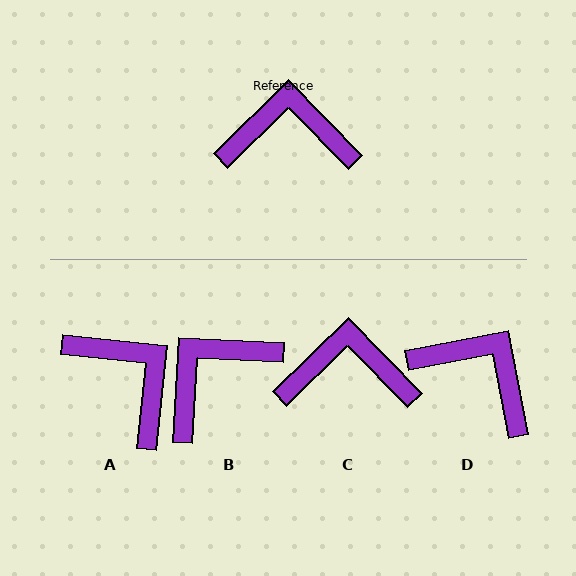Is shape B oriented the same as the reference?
No, it is off by about 43 degrees.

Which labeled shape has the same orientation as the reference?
C.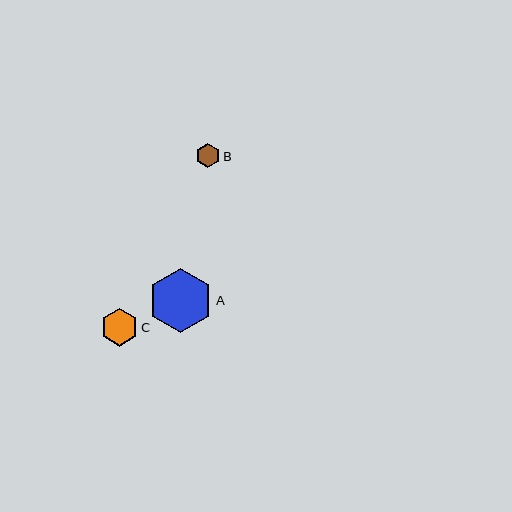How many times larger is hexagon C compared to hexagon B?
Hexagon C is approximately 1.6 times the size of hexagon B.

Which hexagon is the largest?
Hexagon A is the largest with a size of approximately 65 pixels.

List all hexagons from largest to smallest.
From largest to smallest: A, C, B.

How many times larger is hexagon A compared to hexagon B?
Hexagon A is approximately 2.7 times the size of hexagon B.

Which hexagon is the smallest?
Hexagon B is the smallest with a size of approximately 24 pixels.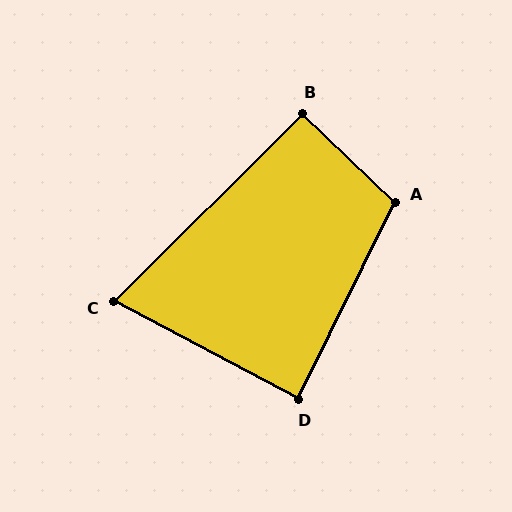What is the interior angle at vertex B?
Approximately 92 degrees (approximately right).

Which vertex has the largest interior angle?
A, at approximately 107 degrees.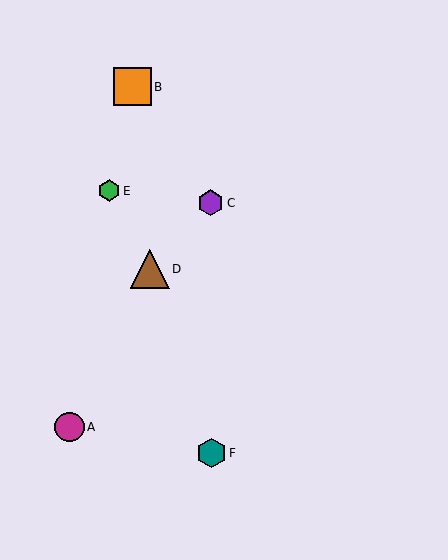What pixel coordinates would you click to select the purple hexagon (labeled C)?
Click at (211, 203) to select the purple hexagon C.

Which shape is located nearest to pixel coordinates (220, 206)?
The purple hexagon (labeled C) at (211, 203) is nearest to that location.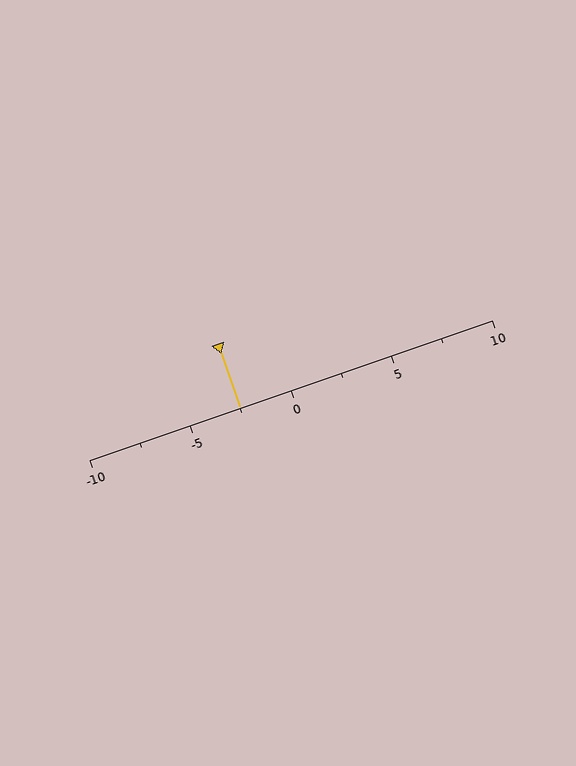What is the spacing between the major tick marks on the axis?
The major ticks are spaced 5 apart.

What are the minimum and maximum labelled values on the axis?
The axis runs from -10 to 10.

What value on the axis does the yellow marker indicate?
The marker indicates approximately -2.5.